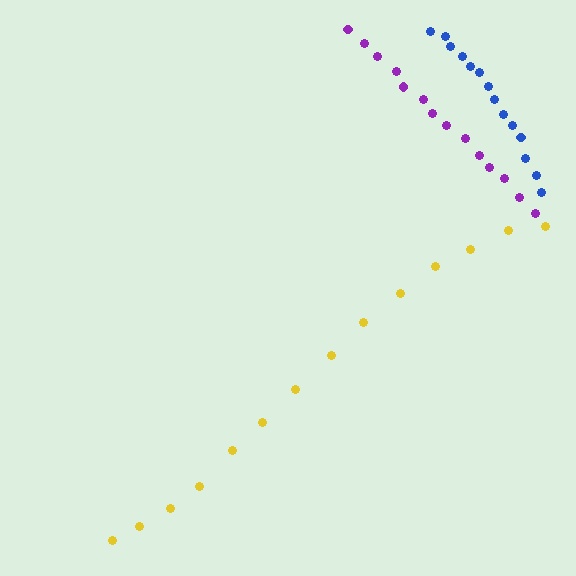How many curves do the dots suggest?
There are 3 distinct paths.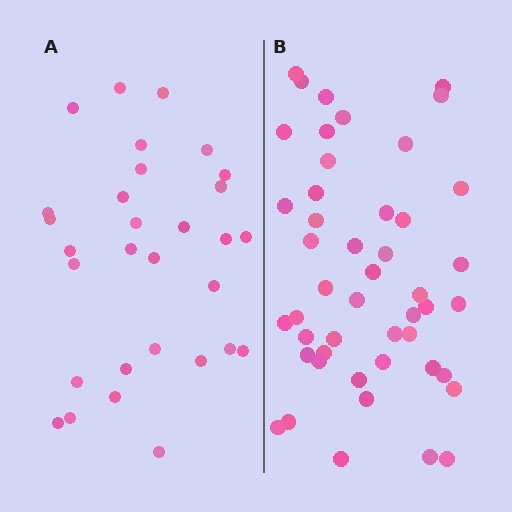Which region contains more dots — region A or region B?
Region B (the right region) has more dots.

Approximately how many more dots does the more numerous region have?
Region B has approximately 15 more dots than region A.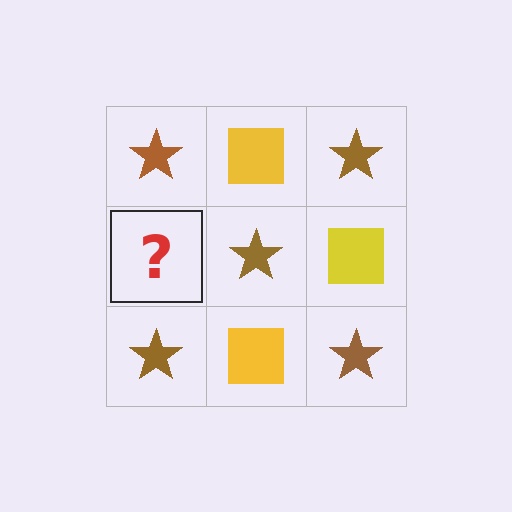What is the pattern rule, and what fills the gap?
The rule is that it alternates brown star and yellow square in a checkerboard pattern. The gap should be filled with a yellow square.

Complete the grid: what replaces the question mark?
The question mark should be replaced with a yellow square.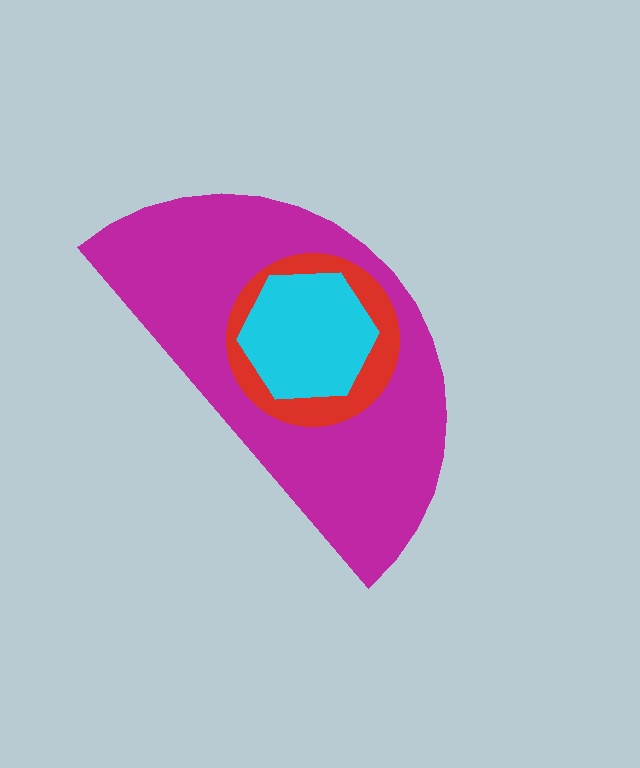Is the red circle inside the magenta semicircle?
Yes.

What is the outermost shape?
The magenta semicircle.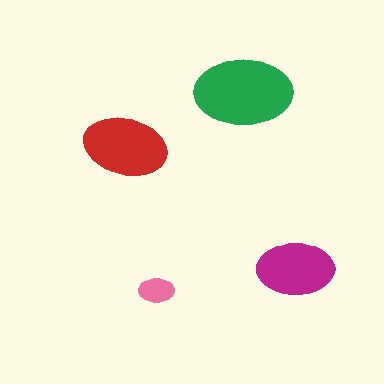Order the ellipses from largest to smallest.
the green one, the red one, the magenta one, the pink one.